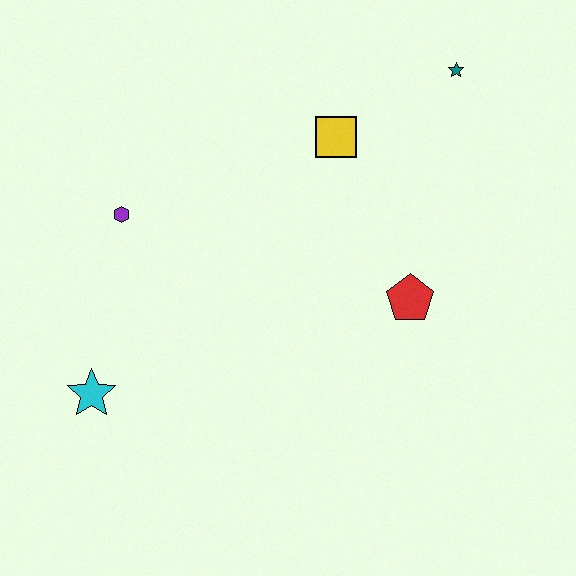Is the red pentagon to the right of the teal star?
No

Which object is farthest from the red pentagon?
The cyan star is farthest from the red pentagon.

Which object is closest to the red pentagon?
The yellow square is closest to the red pentagon.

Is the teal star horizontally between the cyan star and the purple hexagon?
No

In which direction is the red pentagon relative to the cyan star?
The red pentagon is to the right of the cyan star.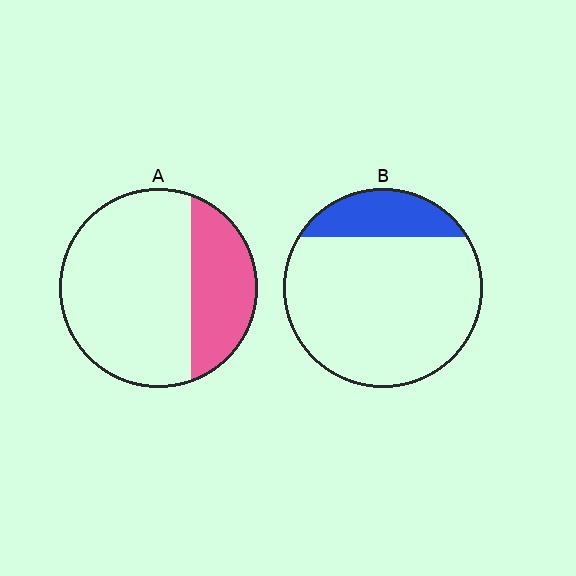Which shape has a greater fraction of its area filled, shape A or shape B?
Shape A.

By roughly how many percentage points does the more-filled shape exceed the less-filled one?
By roughly 10 percentage points (A over B).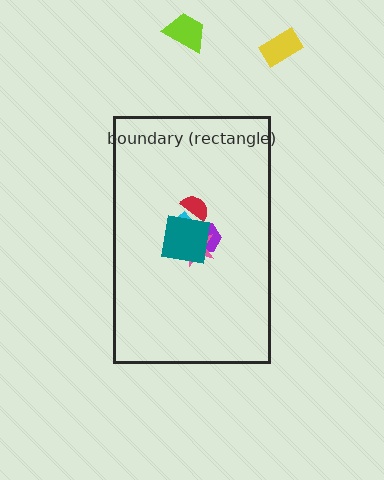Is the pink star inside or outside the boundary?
Inside.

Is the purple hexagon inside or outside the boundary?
Inside.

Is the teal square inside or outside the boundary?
Inside.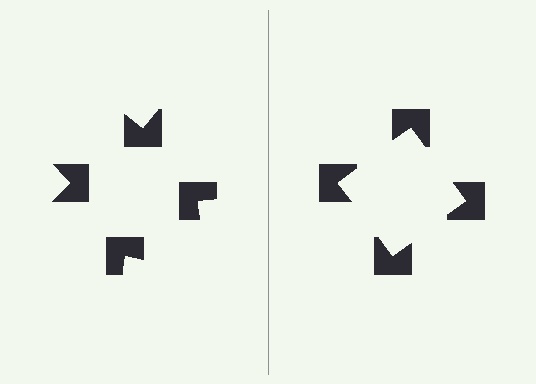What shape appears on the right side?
An illusory square.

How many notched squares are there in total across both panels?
8 — 4 on each side.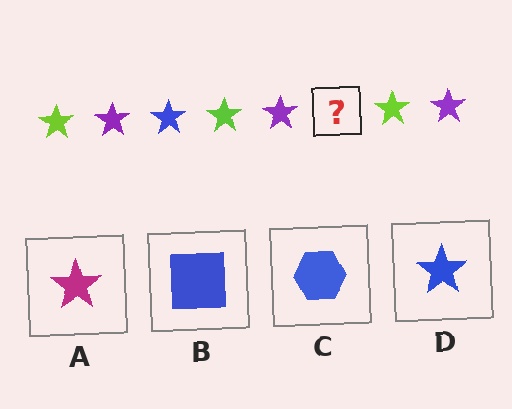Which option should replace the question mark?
Option D.